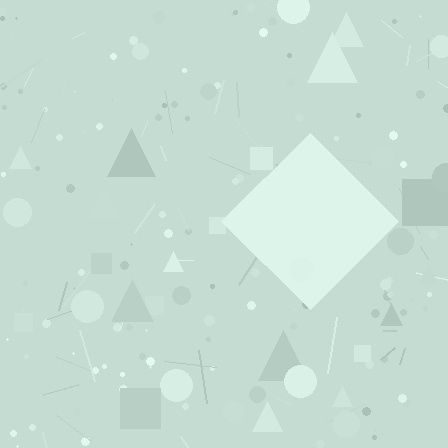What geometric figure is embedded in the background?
A diamond is embedded in the background.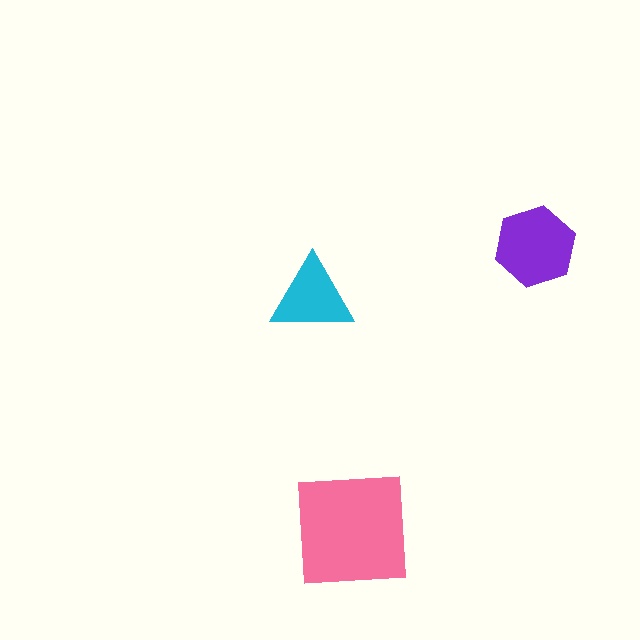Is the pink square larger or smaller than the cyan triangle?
Larger.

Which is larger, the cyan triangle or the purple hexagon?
The purple hexagon.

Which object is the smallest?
The cyan triangle.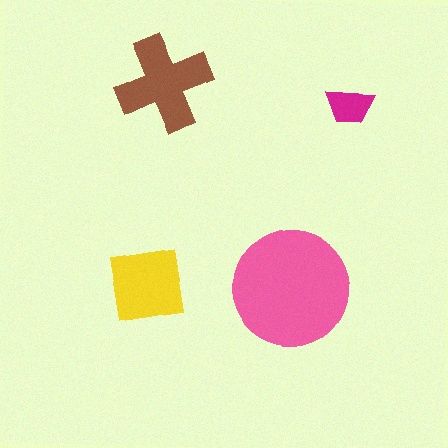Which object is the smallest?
The magenta trapezoid.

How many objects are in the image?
There are 4 objects in the image.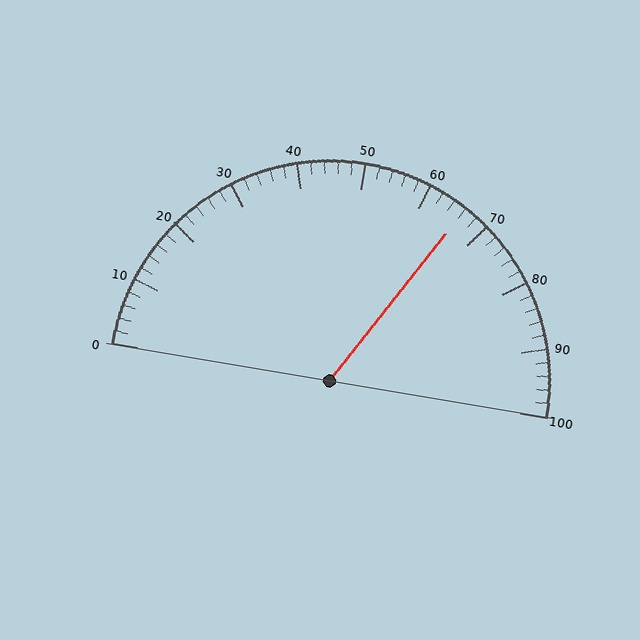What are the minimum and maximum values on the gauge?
The gauge ranges from 0 to 100.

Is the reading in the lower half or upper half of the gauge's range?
The reading is in the upper half of the range (0 to 100).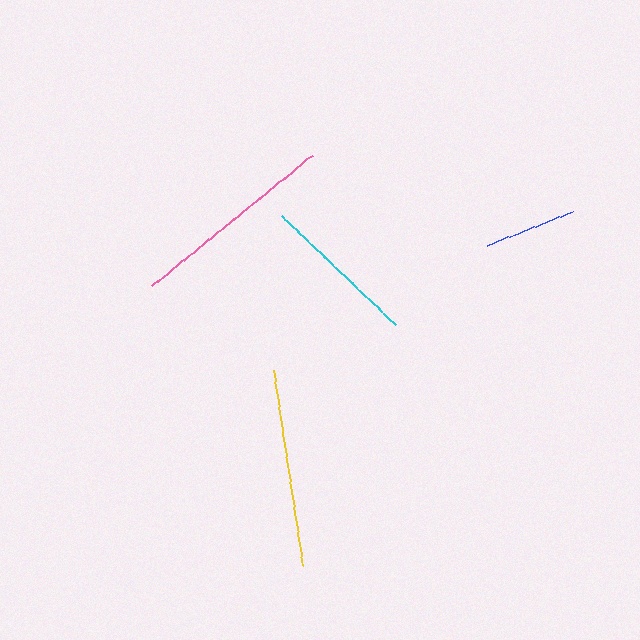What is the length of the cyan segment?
The cyan segment is approximately 157 pixels long.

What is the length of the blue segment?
The blue segment is approximately 92 pixels long.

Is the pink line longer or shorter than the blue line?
The pink line is longer than the blue line.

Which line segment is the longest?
The pink line is the longest at approximately 207 pixels.